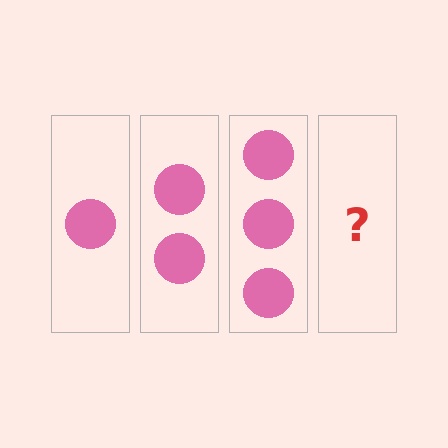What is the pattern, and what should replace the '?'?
The pattern is that each step adds one more circle. The '?' should be 4 circles.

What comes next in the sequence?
The next element should be 4 circles.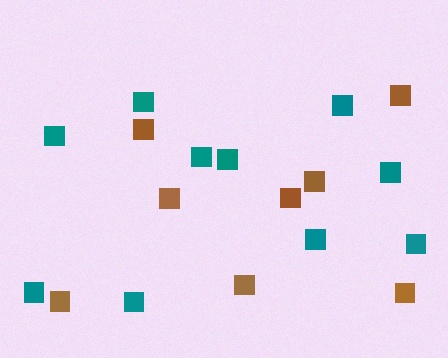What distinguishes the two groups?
There are 2 groups: one group of brown squares (8) and one group of teal squares (10).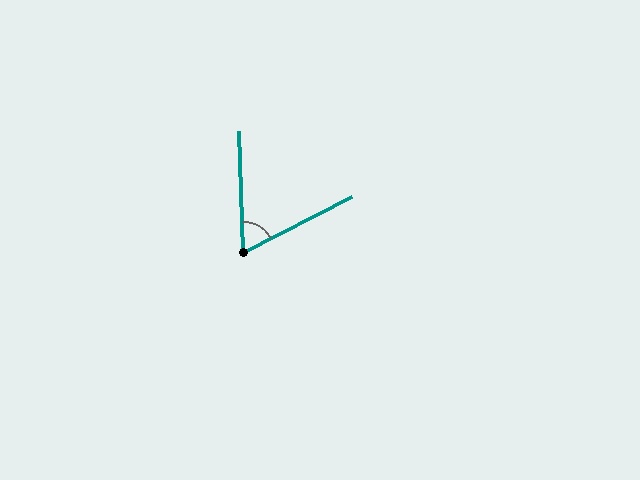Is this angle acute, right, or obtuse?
It is acute.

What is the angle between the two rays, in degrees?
Approximately 65 degrees.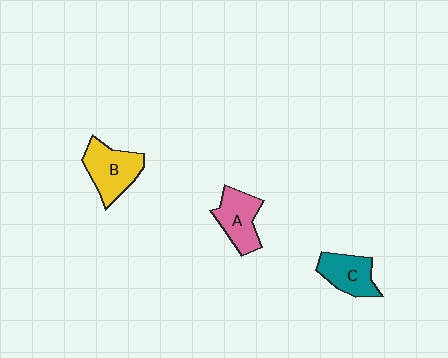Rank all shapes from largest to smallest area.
From largest to smallest: B (yellow), A (pink), C (teal).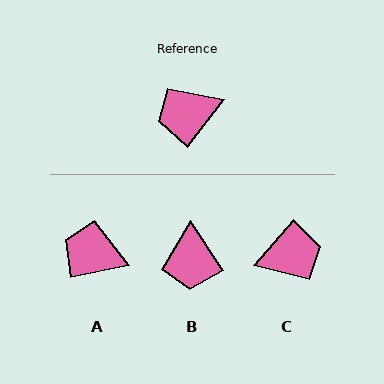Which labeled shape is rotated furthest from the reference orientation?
C, about 177 degrees away.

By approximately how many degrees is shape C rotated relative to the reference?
Approximately 177 degrees counter-clockwise.